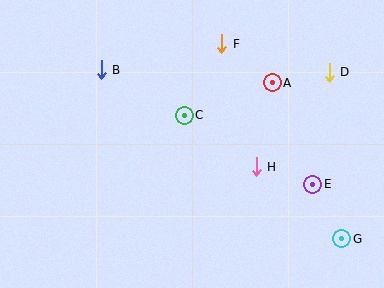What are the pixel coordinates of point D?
Point D is at (329, 72).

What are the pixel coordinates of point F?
Point F is at (222, 44).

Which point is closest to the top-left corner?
Point B is closest to the top-left corner.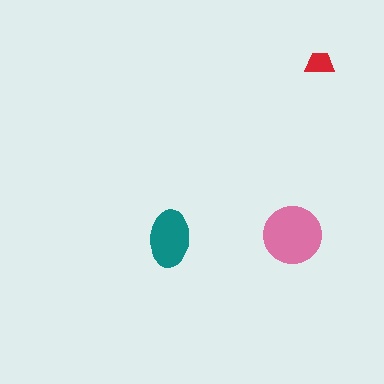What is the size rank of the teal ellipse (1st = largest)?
2nd.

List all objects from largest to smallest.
The pink circle, the teal ellipse, the red trapezoid.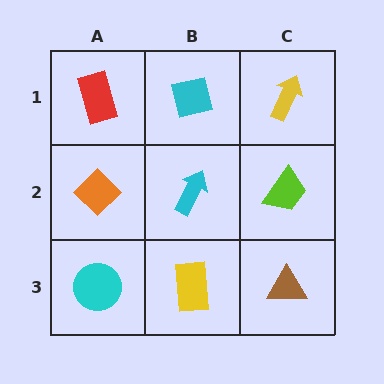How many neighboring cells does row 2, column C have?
3.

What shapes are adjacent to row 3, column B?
A cyan arrow (row 2, column B), a cyan circle (row 3, column A), a brown triangle (row 3, column C).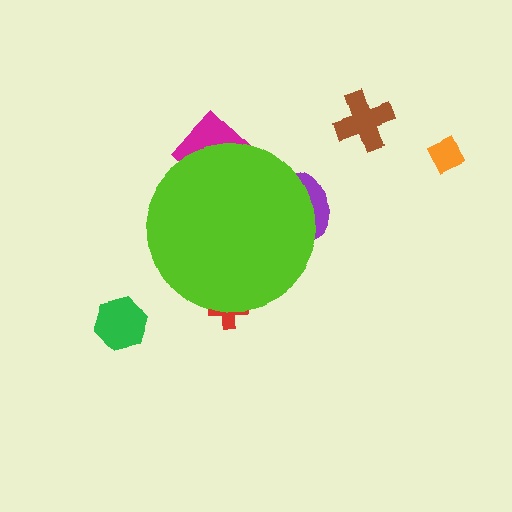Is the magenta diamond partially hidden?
Yes, the magenta diamond is partially hidden behind the lime circle.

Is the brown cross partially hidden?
No, the brown cross is fully visible.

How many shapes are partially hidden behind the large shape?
3 shapes are partially hidden.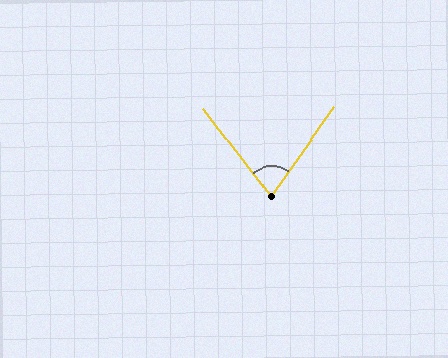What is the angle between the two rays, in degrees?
Approximately 73 degrees.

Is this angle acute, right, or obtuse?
It is acute.